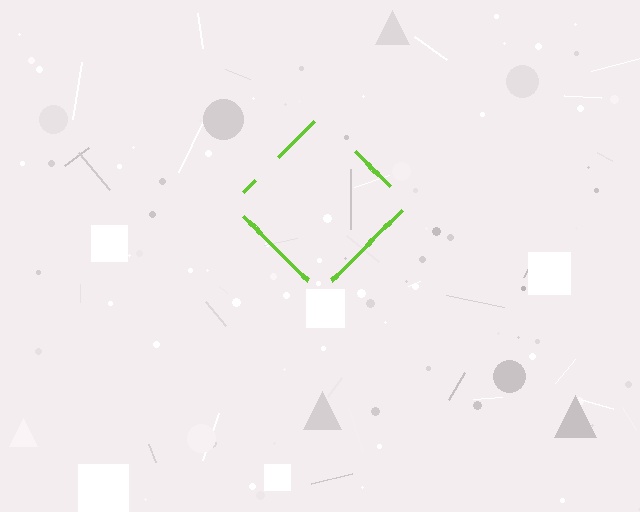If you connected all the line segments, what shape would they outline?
They would outline a diamond.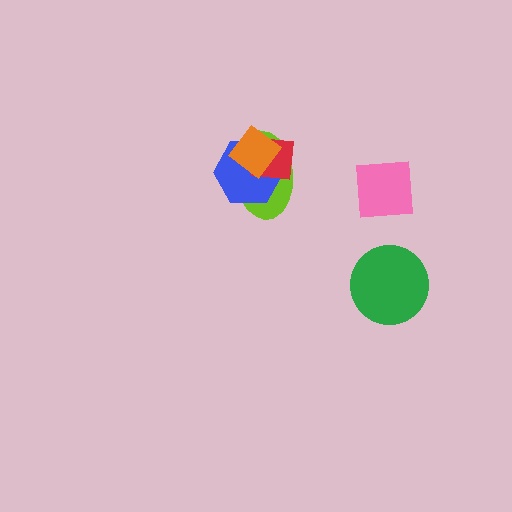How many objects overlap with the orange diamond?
3 objects overlap with the orange diamond.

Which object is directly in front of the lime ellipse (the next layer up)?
The blue hexagon is directly in front of the lime ellipse.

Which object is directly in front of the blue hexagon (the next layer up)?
The red square is directly in front of the blue hexagon.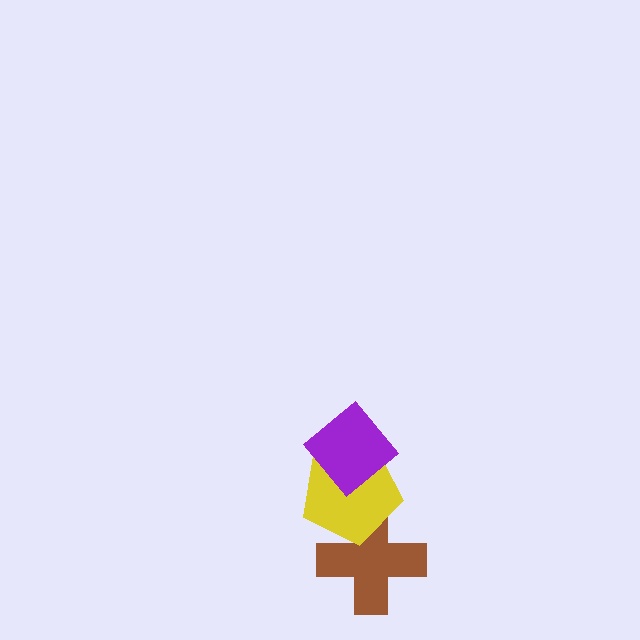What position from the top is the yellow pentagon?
The yellow pentagon is 2nd from the top.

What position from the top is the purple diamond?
The purple diamond is 1st from the top.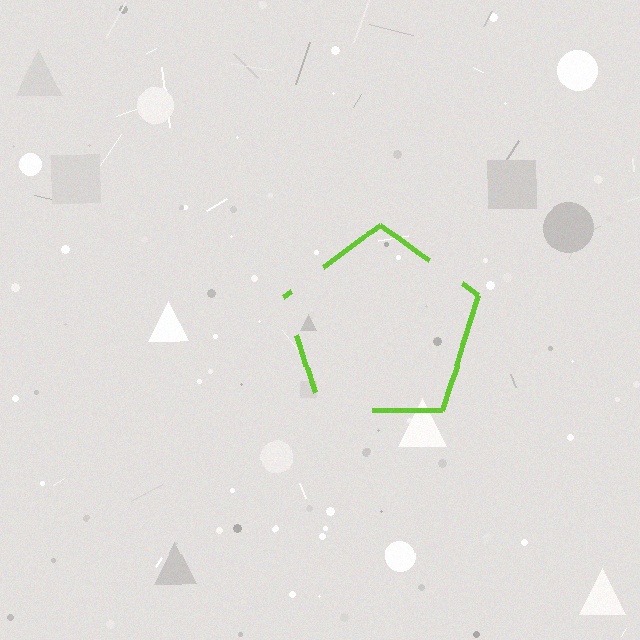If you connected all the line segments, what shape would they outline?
They would outline a pentagon.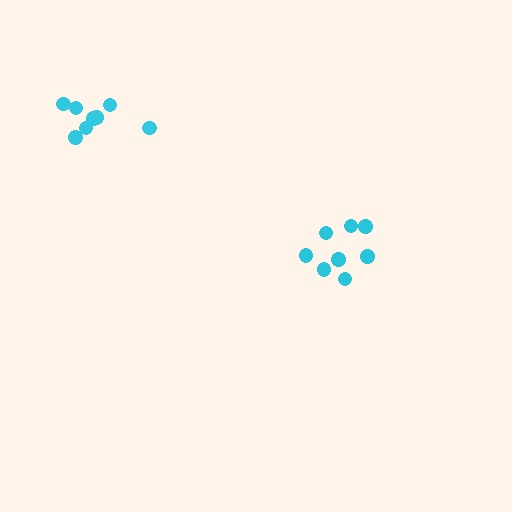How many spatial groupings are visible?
There are 2 spatial groupings.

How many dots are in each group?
Group 1: 8 dots, Group 2: 8 dots (16 total).